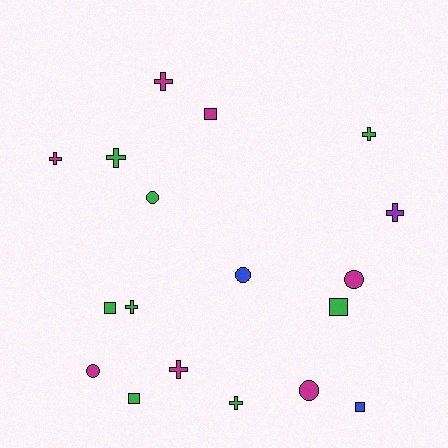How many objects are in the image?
There are 18 objects.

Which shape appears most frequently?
Cross, with 8 objects.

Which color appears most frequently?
Green, with 8 objects.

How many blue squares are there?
There is 1 blue square.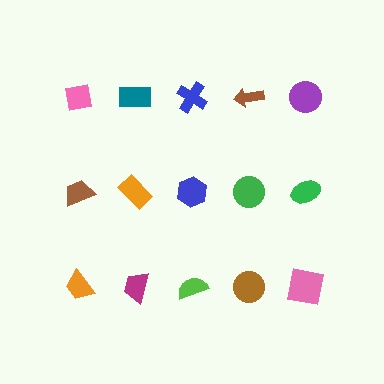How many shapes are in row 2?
5 shapes.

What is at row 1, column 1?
A pink square.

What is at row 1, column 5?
A purple circle.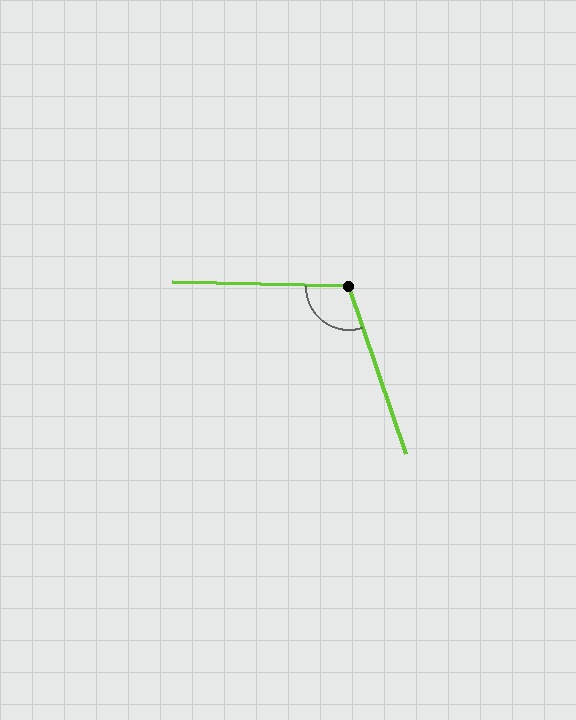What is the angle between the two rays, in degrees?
Approximately 110 degrees.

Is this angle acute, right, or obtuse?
It is obtuse.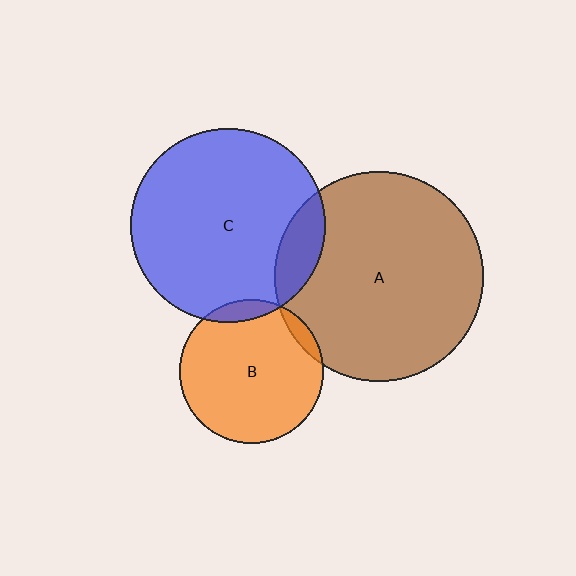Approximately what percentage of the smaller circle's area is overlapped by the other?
Approximately 10%.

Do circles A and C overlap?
Yes.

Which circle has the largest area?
Circle A (brown).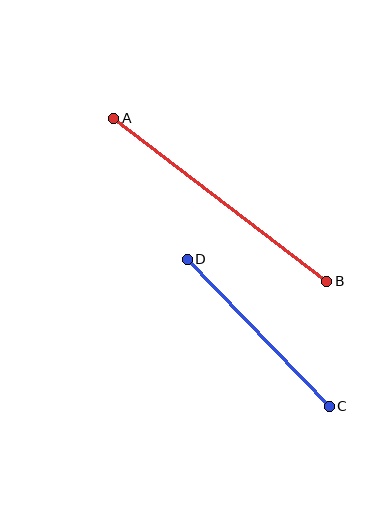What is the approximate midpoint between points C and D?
The midpoint is at approximately (258, 333) pixels.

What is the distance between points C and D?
The distance is approximately 204 pixels.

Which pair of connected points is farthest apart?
Points A and B are farthest apart.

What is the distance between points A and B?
The distance is approximately 268 pixels.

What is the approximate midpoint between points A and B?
The midpoint is at approximately (220, 200) pixels.